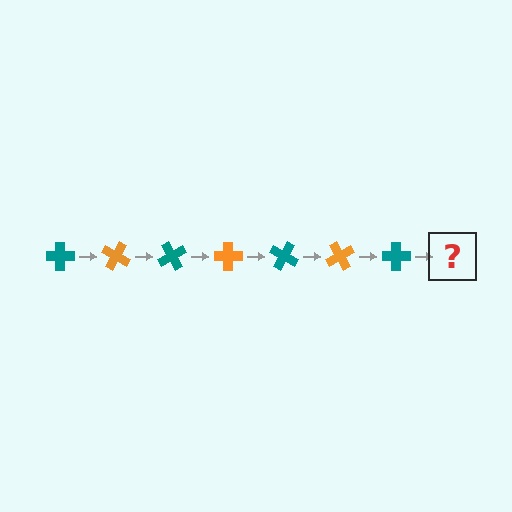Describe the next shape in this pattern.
It should be an orange cross, rotated 210 degrees from the start.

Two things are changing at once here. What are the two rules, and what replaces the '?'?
The two rules are that it rotates 30 degrees each step and the color cycles through teal and orange. The '?' should be an orange cross, rotated 210 degrees from the start.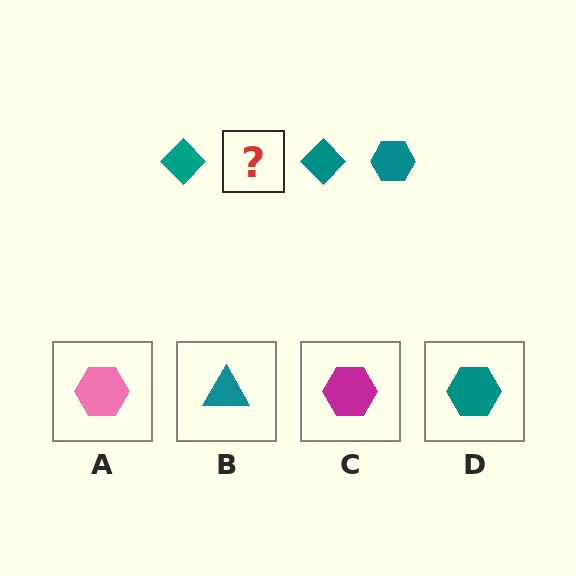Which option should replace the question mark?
Option D.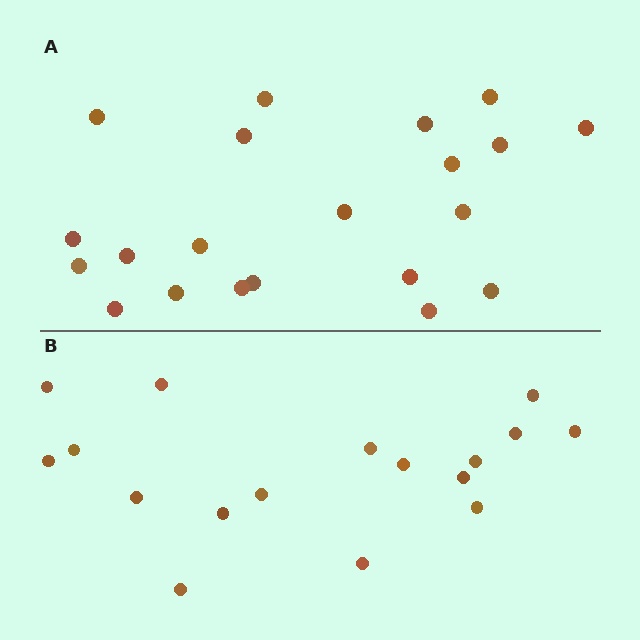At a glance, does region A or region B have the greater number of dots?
Region A (the top region) has more dots.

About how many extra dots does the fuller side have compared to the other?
Region A has about 4 more dots than region B.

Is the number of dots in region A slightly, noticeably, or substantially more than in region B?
Region A has only slightly more — the two regions are fairly close. The ratio is roughly 1.2 to 1.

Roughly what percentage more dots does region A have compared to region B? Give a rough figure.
About 25% more.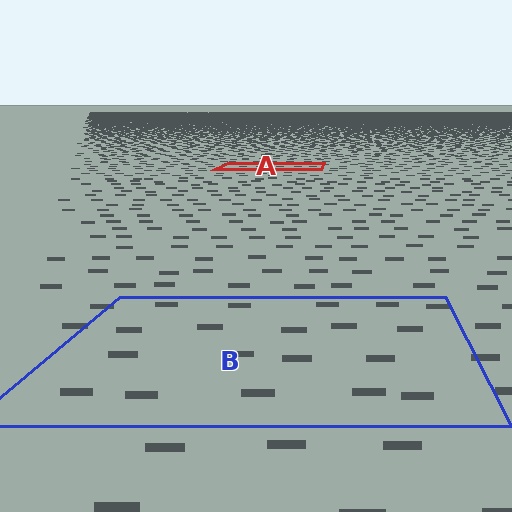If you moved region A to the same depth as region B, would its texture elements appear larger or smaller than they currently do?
They would appear larger. At a closer depth, the same texture elements are projected at a bigger on-screen size.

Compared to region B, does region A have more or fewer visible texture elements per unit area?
Region A has more texture elements per unit area — they are packed more densely because it is farther away.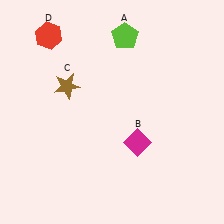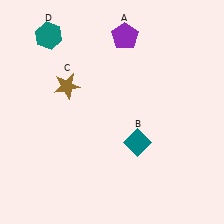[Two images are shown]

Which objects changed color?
A changed from lime to purple. B changed from magenta to teal. D changed from red to teal.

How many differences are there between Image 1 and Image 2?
There are 3 differences between the two images.